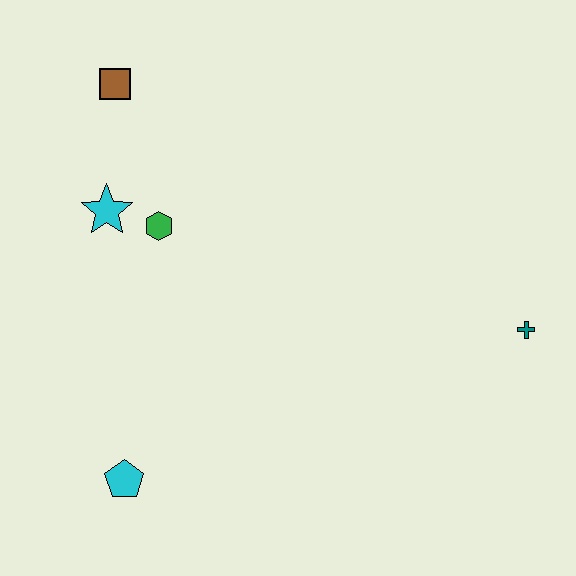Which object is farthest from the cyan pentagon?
The teal cross is farthest from the cyan pentagon.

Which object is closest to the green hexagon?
The cyan star is closest to the green hexagon.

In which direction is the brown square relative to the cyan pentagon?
The brown square is above the cyan pentagon.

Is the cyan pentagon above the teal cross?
No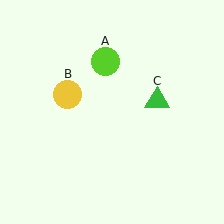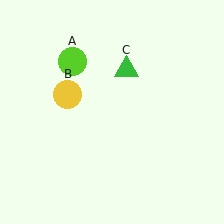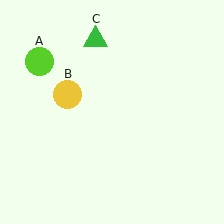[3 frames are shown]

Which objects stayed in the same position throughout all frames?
Yellow circle (object B) remained stationary.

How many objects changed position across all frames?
2 objects changed position: lime circle (object A), green triangle (object C).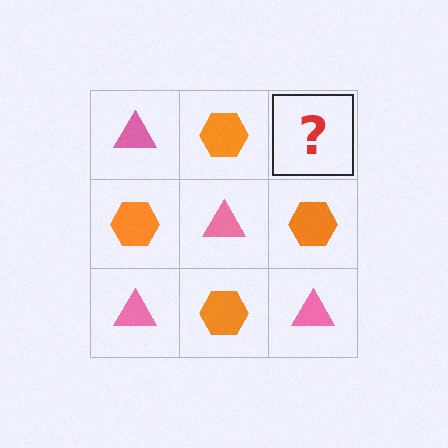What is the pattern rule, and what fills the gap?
The rule is that it alternates pink triangle and orange hexagon in a checkerboard pattern. The gap should be filled with a pink triangle.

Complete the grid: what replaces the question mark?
The question mark should be replaced with a pink triangle.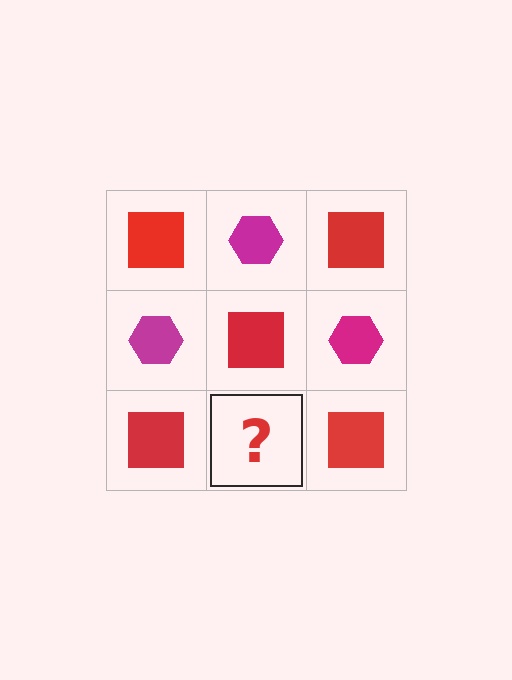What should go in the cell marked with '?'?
The missing cell should contain a magenta hexagon.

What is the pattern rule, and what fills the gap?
The rule is that it alternates red square and magenta hexagon in a checkerboard pattern. The gap should be filled with a magenta hexagon.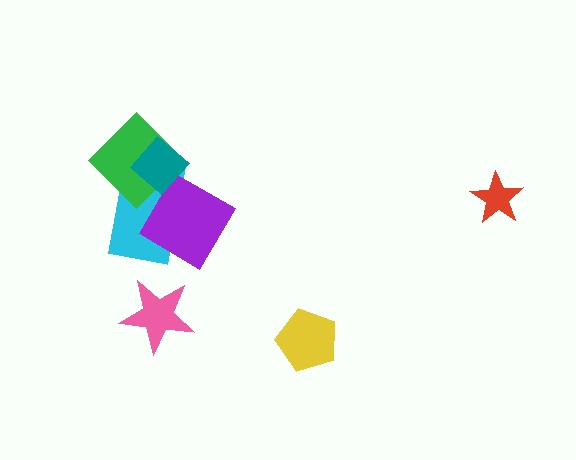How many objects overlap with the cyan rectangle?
3 objects overlap with the cyan rectangle.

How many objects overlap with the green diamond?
2 objects overlap with the green diamond.